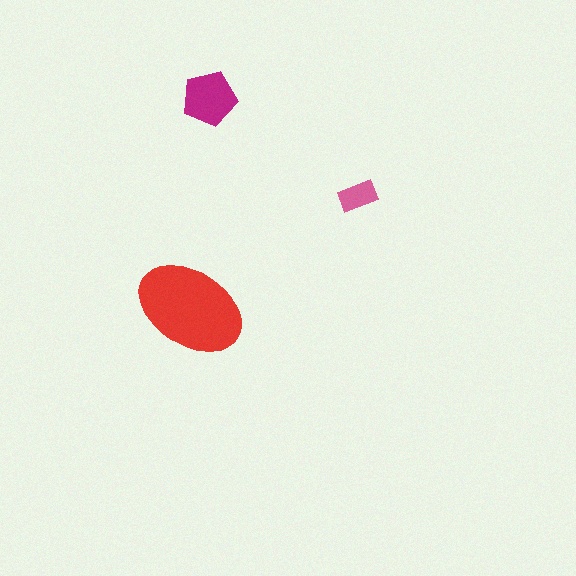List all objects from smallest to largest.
The pink rectangle, the magenta pentagon, the red ellipse.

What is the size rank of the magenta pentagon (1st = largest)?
2nd.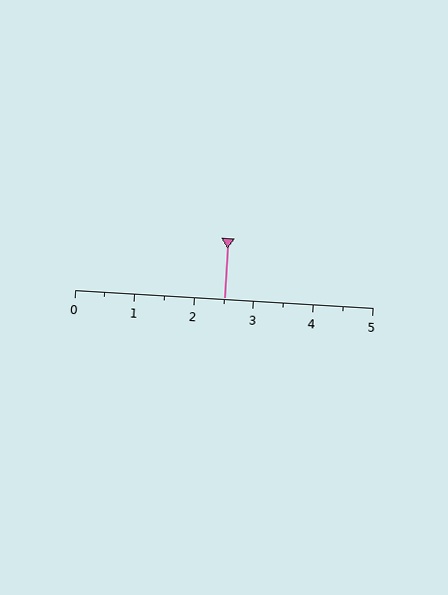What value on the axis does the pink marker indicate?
The marker indicates approximately 2.5.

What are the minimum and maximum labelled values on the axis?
The axis runs from 0 to 5.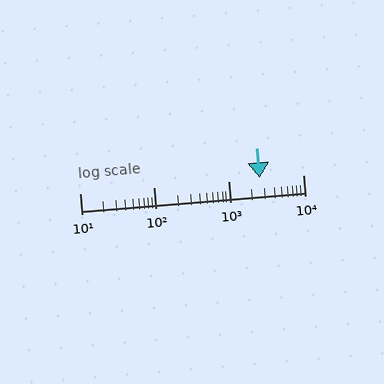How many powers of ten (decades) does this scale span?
The scale spans 3 decades, from 10 to 10000.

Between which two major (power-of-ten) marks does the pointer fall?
The pointer is between 1000 and 10000.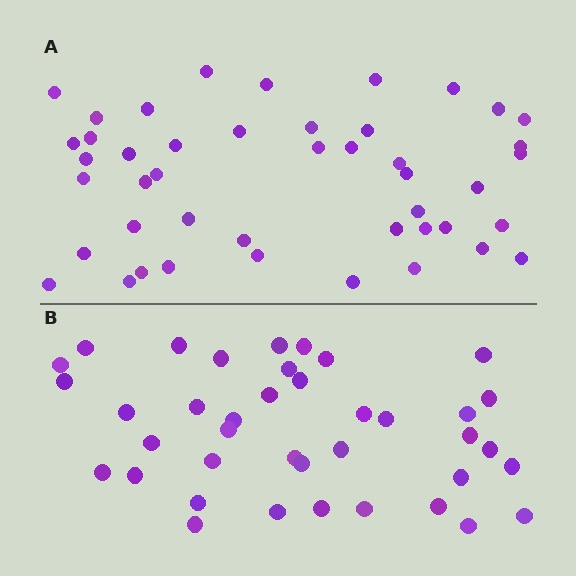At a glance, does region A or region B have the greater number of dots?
Region A (the top region) has more dots.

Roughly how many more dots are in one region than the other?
Region A has about 6 more dots than region B.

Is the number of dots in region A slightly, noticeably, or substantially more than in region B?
Region A has only slightly more — the two regions are fairly close. The ratio is roughly 1.2 to 1.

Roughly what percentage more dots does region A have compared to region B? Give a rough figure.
About 15% more.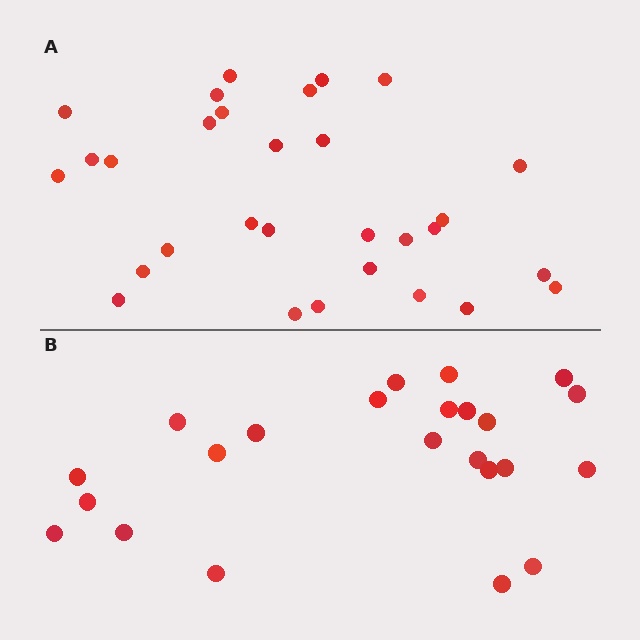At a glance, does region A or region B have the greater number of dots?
Region A (the top region) has more dots.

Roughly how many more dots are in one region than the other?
Region A has roughly 8 or so more dots than region B.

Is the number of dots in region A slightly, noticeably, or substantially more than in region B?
Region A has noticeably more, but not dramatically so. The ratio is roughly 1.3 to 1.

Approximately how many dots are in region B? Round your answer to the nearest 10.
About 20 dots. (The exact count is 23, which rounds to 20.)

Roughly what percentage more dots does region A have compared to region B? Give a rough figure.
About 30% more.